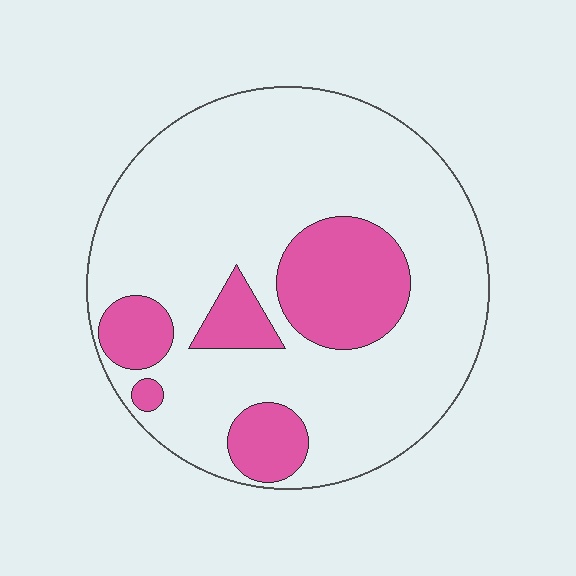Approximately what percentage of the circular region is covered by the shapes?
Approximately 25%.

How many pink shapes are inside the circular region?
5.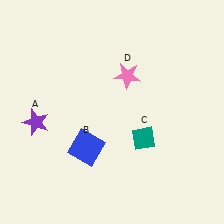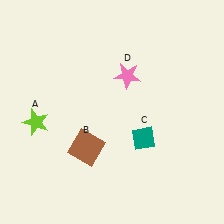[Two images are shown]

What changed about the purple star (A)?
In Image 1, A is purple. In Image 2, it changed to lime.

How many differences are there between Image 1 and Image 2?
There are 2 differences between the two images.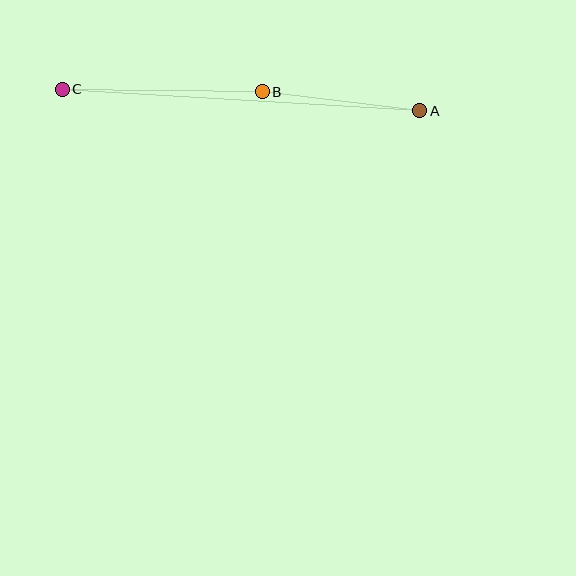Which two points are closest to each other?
Points A and B are closest to each other.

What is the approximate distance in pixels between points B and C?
The distance between B and C is approximately 200 pixels.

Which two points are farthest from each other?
Points A and C are farthest from each other.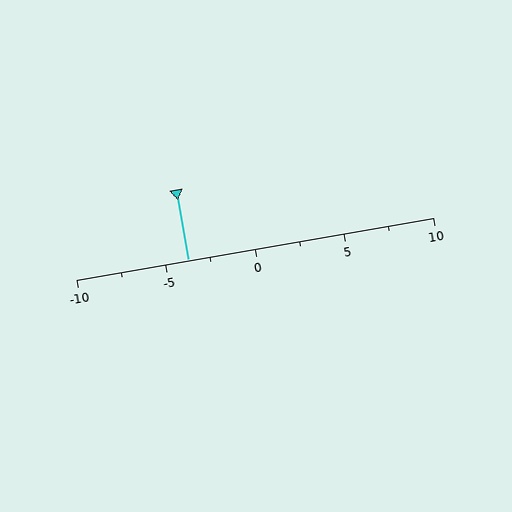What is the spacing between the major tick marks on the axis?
The major ticks are spaced 5 apart.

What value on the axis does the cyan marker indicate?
The marker indicates approximately -3.8.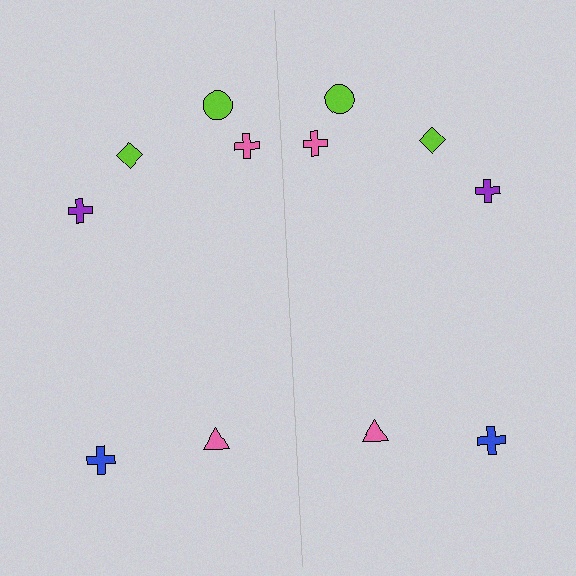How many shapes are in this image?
There are 12 shapes in this image.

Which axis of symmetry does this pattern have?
The pattern has a vertical axis of symmetry running through the center of the image.